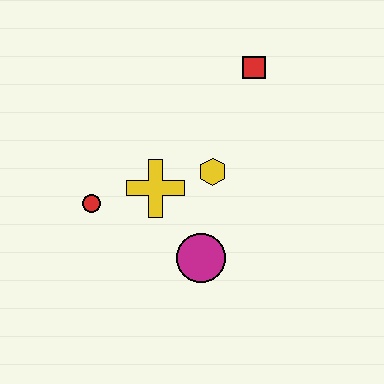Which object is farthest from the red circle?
The red square is farthest from the red circle.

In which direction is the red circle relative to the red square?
The red circle is to the left of the red square.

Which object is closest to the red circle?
The yellow cross is closest to the red circle.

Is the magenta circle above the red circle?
No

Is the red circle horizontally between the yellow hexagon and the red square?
No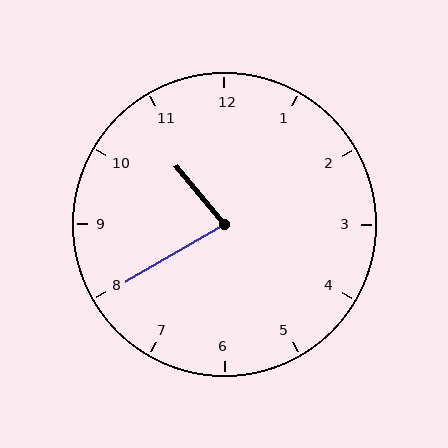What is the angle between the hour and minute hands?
Approximately 80 degrees.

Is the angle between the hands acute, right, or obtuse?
It is acute.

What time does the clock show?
10:40.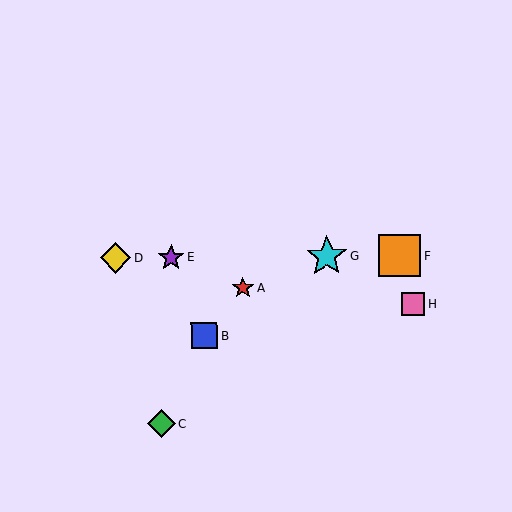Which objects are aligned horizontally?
Objects D, E, F, G are aligned horizontally.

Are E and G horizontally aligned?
Yes, both are at y≈258.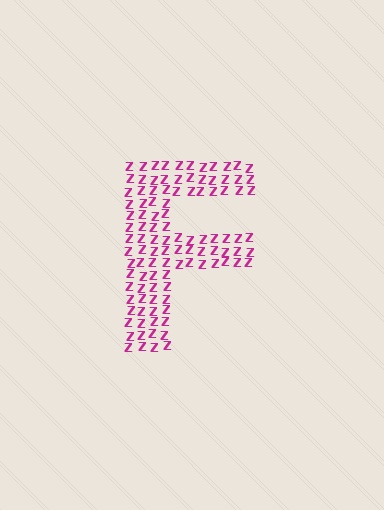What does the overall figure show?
The overall figure shows the letter F.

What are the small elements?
The small elements are letter Z's.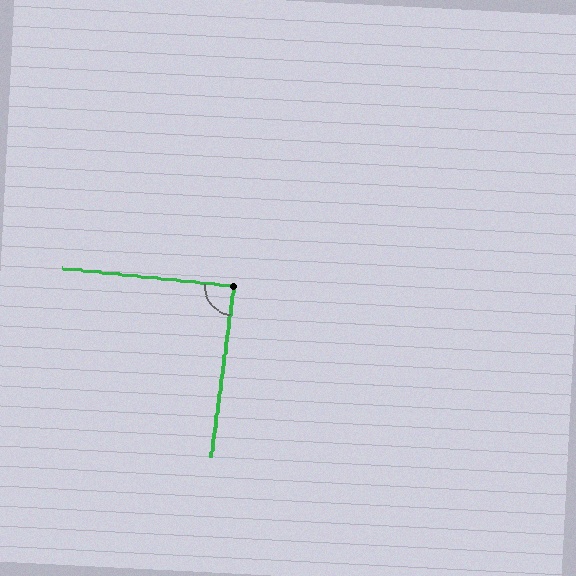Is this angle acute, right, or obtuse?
It is approximately a right angle.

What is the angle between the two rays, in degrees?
Approximately 89 degrees.